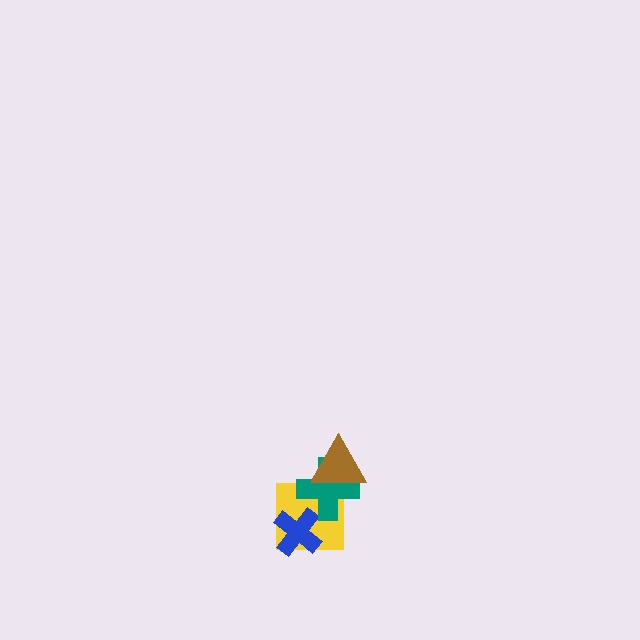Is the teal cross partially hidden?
Yes, it is partially covered by another shape.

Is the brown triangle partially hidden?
No, no other shape covers it.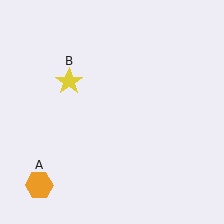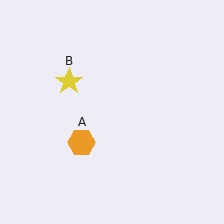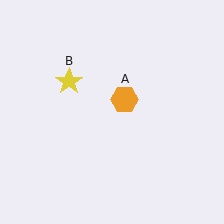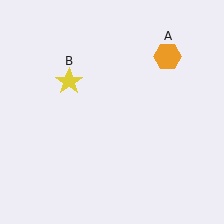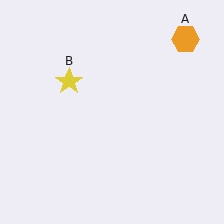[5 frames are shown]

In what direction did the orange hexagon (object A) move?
The orange hexagon (object A) moved up and to the right.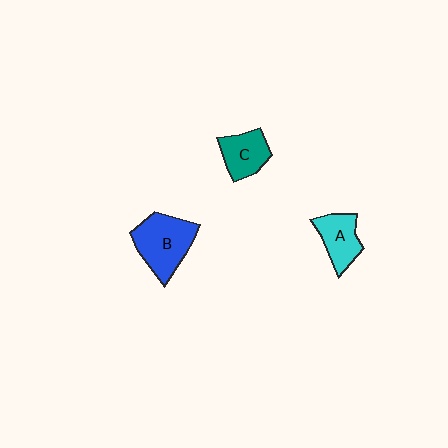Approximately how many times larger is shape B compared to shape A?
Approximately 1.5 times.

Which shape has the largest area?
Shape B (blue).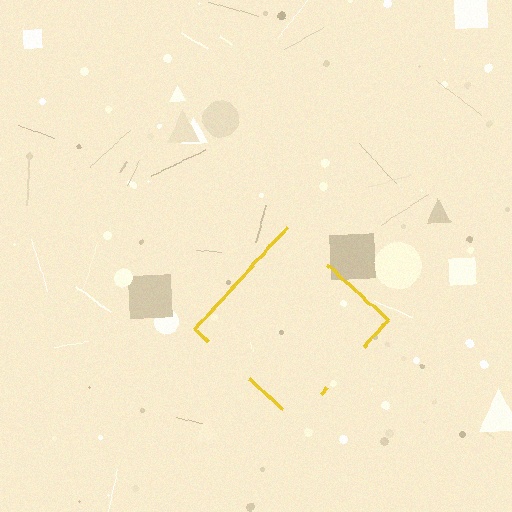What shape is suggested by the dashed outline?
The dashed outline suggests a diamond.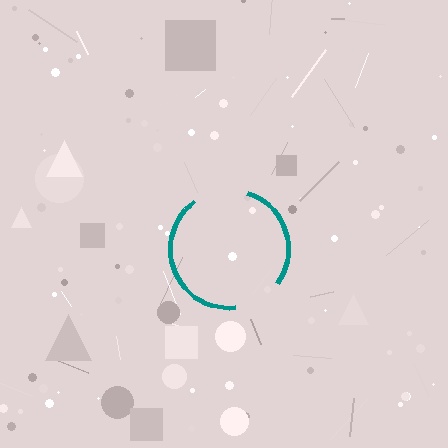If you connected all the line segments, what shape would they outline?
They would outline a circle.